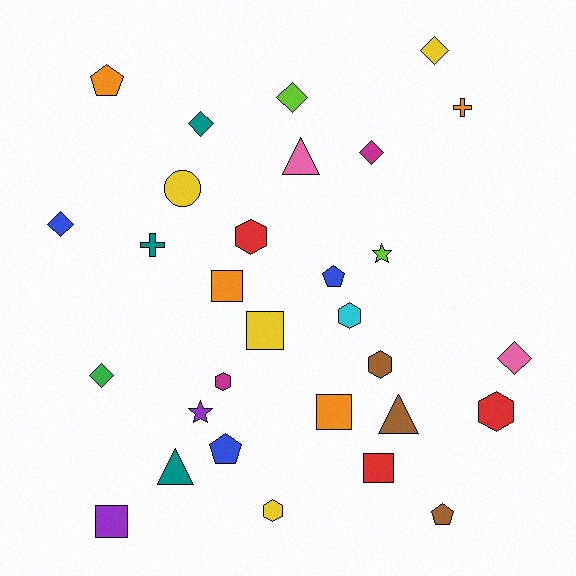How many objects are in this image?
There are 30 objects.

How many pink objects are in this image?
There are 2 pink objects.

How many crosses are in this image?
There are 2 crosses.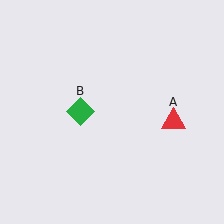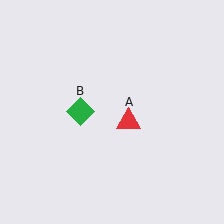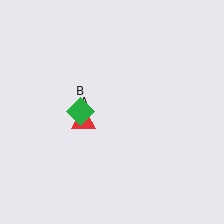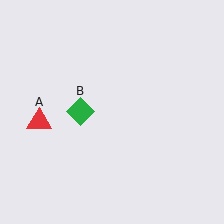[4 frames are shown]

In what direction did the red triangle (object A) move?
The red triangle (object A) moved left.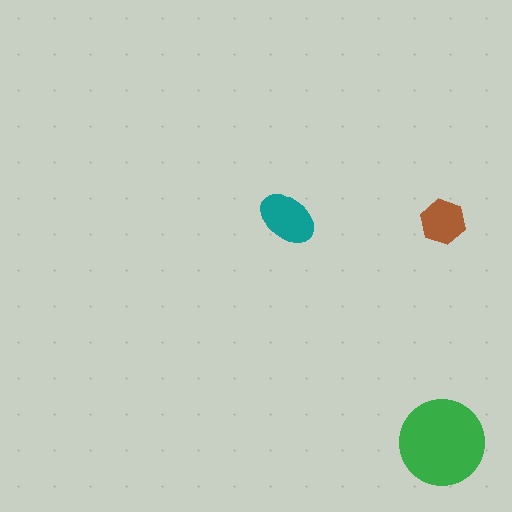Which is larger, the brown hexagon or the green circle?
The green circle.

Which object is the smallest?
The brown hexagon.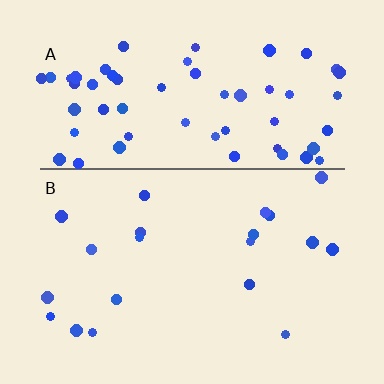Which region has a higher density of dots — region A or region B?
A (the top).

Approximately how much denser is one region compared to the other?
Approximately 3.0× — region A over region B.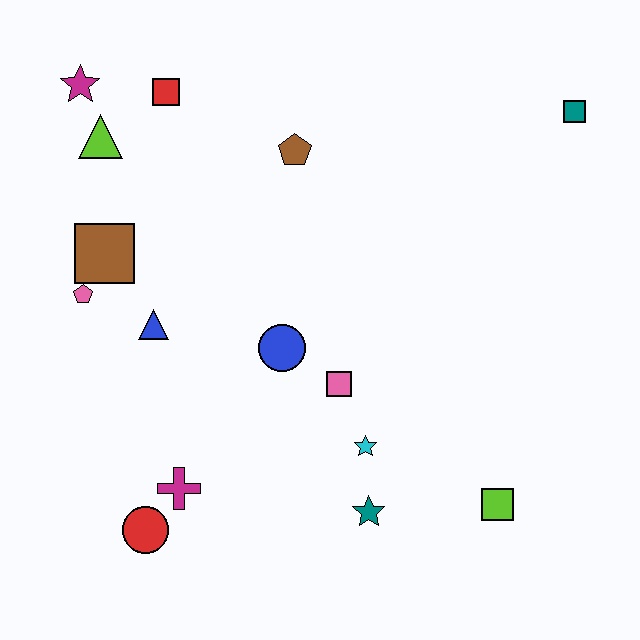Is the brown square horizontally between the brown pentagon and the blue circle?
No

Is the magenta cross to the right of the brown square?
Yes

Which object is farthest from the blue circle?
The teal square is farthest from the blue circle.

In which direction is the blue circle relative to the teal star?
The blue circle is above the teal star.